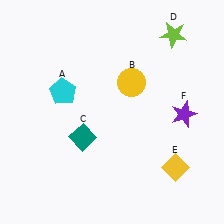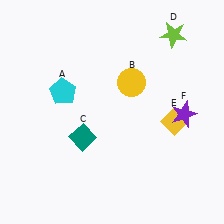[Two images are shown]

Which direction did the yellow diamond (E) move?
The yellow diamond (E) moved up.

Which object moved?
The yellow diamond (E) moved up.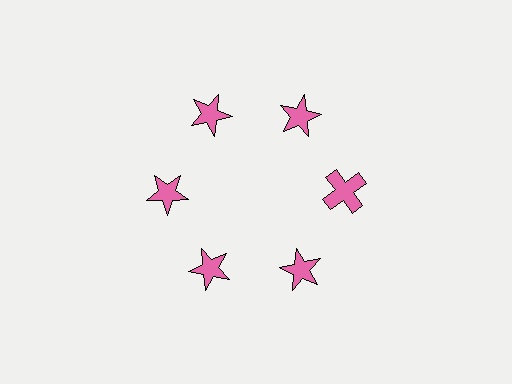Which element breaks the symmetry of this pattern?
The pink cross at roughly the 3 o'clock position breaks the symmetry. All other shapes are pink stars.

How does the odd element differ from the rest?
It has a different shape: cross instead of star.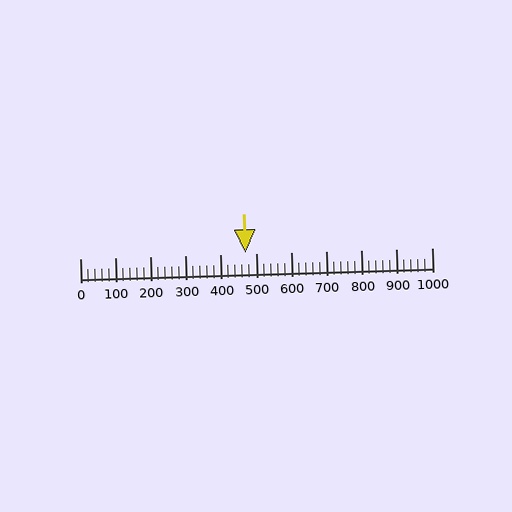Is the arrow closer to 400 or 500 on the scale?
The arrow is closer to 500.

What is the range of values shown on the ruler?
The ruler shows values from 0 to 1000.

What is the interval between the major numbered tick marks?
The major tick marks are spaced 100 units apart.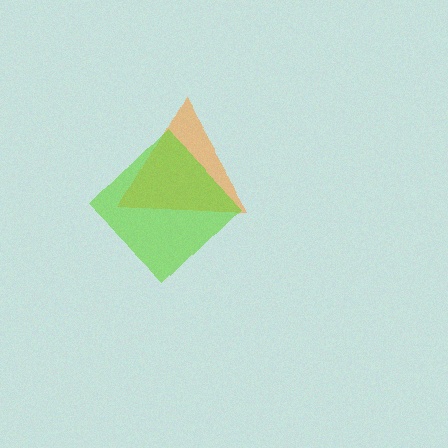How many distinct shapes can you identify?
There are 2 distinct shapes: an orange triangle, a lime diamond.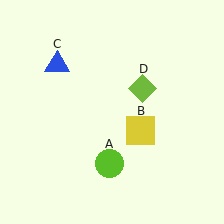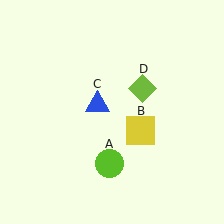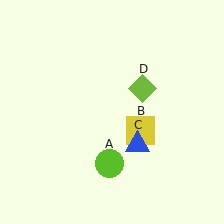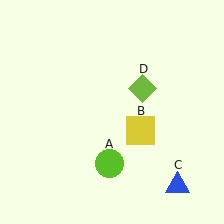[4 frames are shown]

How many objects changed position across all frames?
1 object changed position: blue triangle (object C).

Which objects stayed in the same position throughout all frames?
Lime circle (object A) and yellow square (object B) and lime diamond (object D) remained stationary.